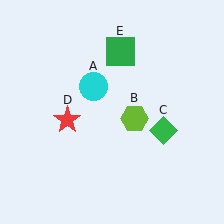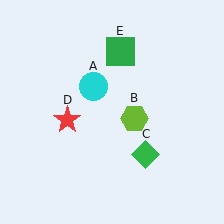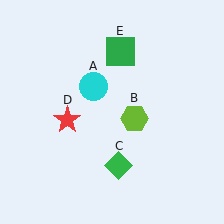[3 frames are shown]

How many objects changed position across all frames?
1 object changed position: green diamond (object C).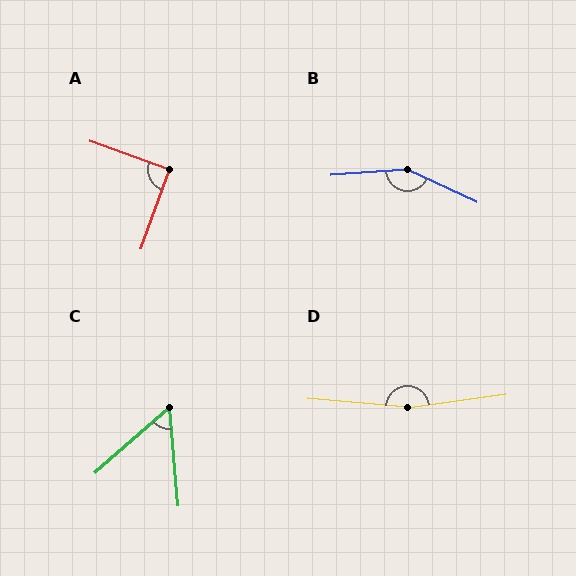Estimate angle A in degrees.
Approximately 90 degrees.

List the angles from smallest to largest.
C (53°), A (90°), B (151°), D (168°).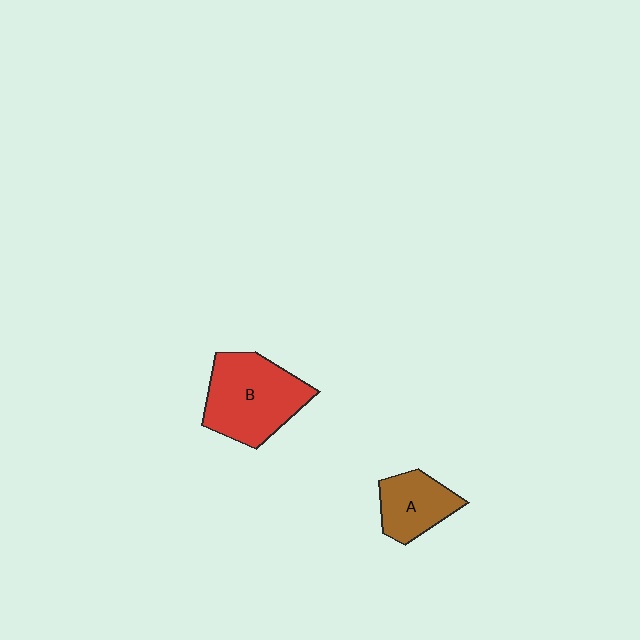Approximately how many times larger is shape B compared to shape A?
Approximately 1.7 times.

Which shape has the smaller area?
Shape A (brown).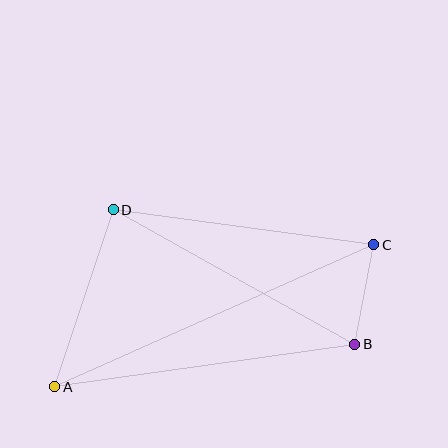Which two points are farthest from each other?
Points A and C are farthest from each other.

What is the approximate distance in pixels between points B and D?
The distance between B and D is approximately 276 pixels.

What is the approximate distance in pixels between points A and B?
The distance between A and B is approximately 303 pixels.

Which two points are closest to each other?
Points B and C are closest to each other.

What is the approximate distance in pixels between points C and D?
The distance between C and D is approximately 263 pixels.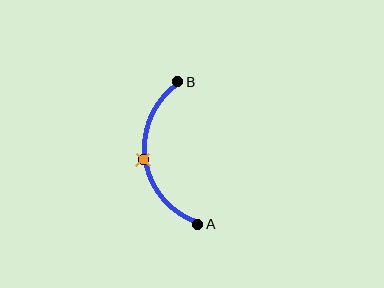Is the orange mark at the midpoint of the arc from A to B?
Yes. The orange mark lies on the arc at equal arc-length from both A and B — it is the arc midpoint.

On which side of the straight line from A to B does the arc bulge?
The arc bulges to the left of the straight line connecting A and B.